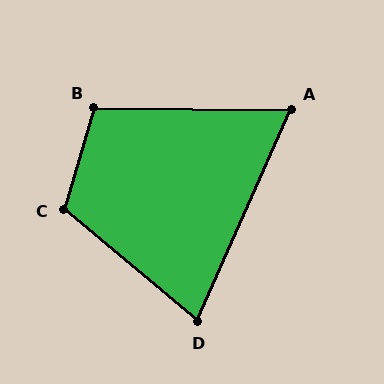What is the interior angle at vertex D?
Approximately 74 degrees (acute).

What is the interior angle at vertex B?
Approximately 106 degrees (obtuse).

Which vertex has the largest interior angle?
C, at approximately 114 degrees.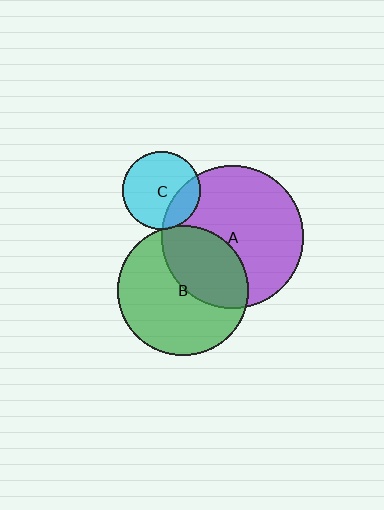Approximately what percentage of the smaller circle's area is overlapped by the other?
Approximately 5%.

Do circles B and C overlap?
Yes.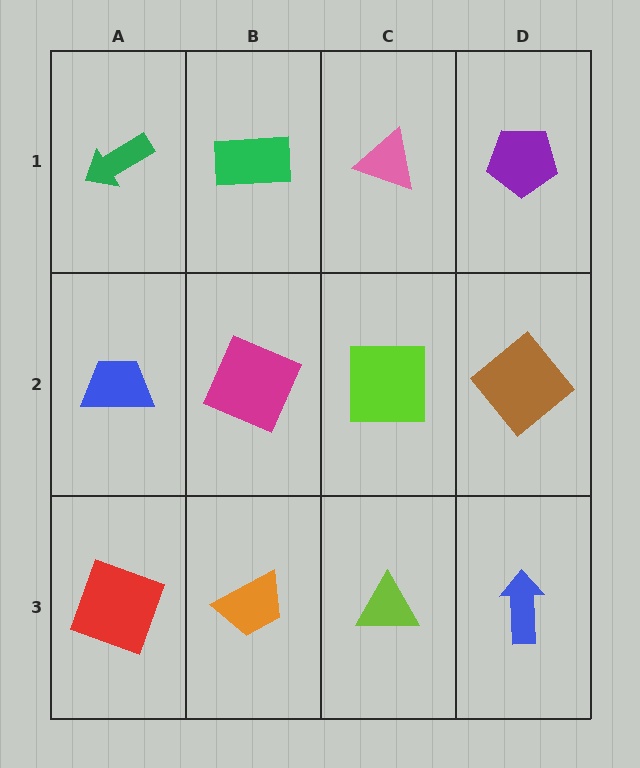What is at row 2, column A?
A blue trapezoid.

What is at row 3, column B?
An orange trapezoid.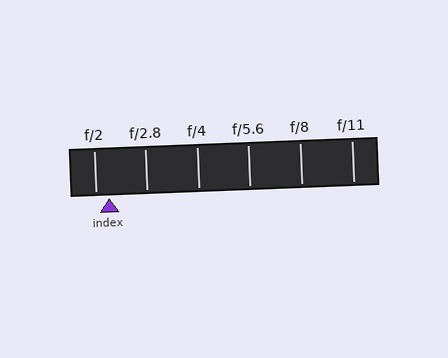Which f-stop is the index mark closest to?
The index mark is closest to f/2.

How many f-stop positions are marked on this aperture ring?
There are 6 f-stop positions marked.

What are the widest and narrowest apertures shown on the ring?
The widest aperture shown is f/2 and the narrowest is f/11.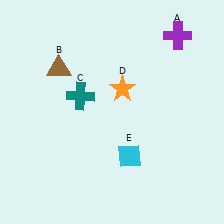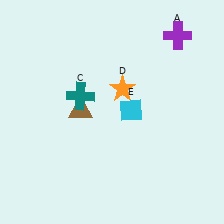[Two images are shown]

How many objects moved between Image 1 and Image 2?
2 objects moved between the two images.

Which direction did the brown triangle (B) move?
The brown triangle (B) moved down.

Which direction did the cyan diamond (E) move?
The cyan diamond (E) moved up.